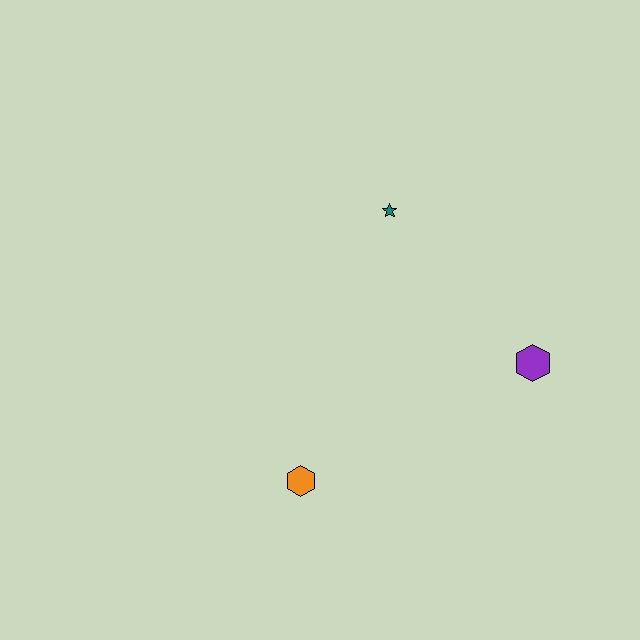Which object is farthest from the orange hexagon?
The teal star is farthest from the orange hexagon.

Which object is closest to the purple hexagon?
The teal star is closest to the purple hexagon.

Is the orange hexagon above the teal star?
No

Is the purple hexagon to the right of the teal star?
Yes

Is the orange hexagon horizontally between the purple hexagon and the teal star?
No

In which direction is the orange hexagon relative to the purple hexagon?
The orange hexagon is to the left of the purple hexagon.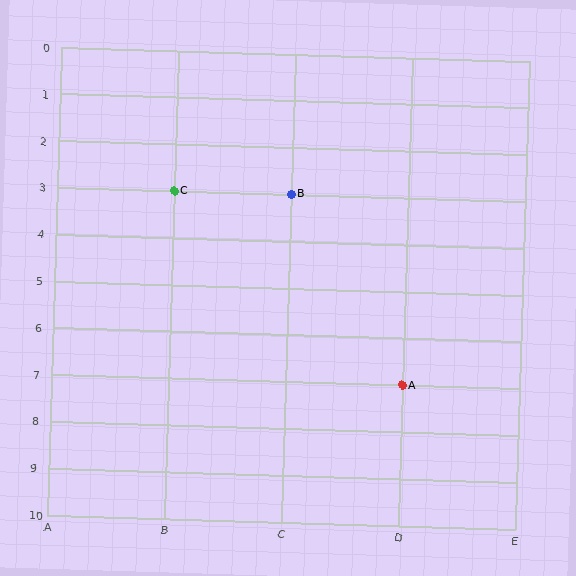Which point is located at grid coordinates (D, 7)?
Point A is at (D, 7).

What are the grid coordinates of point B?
Point B is at grid coordinates (C, 3).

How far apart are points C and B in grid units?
Points C and B are 1 column apart.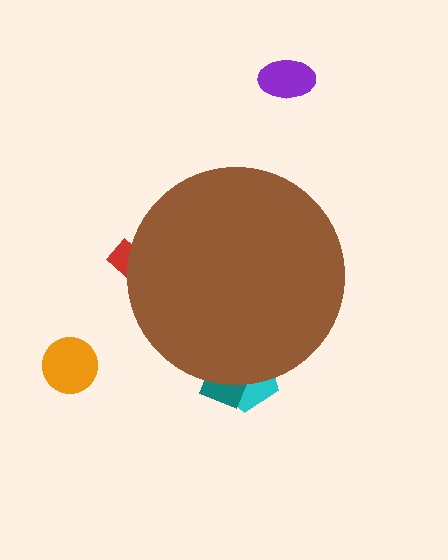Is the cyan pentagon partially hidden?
Yes, the cyan pentagon is partially hidden behind the brown circle.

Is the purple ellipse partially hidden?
No, the purple ellipse is fully visible.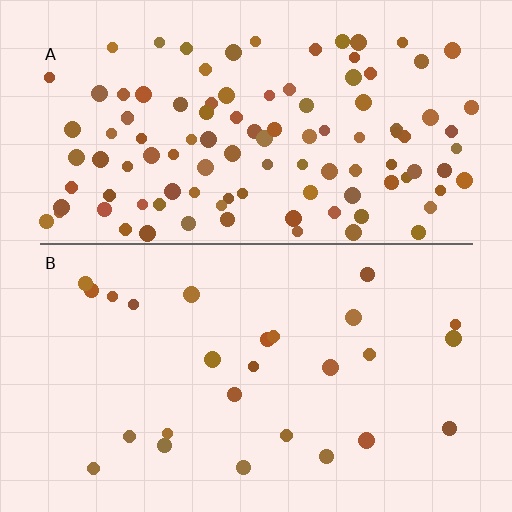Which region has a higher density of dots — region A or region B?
A (the top).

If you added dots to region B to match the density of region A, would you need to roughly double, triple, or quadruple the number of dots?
Approximately quadruple.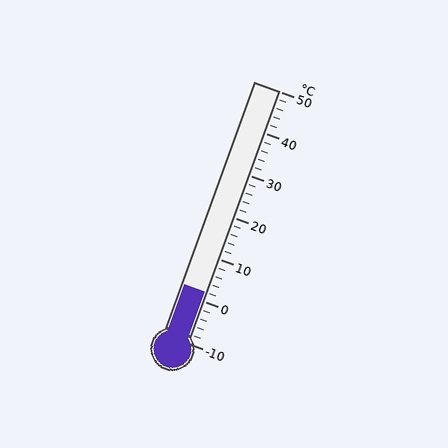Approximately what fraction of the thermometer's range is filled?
The thermometer is filled to approximately 20% of its range.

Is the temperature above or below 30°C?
The temperature is below 30°C.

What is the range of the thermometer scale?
The thermometer scale ranges from -10°C to 50°C.